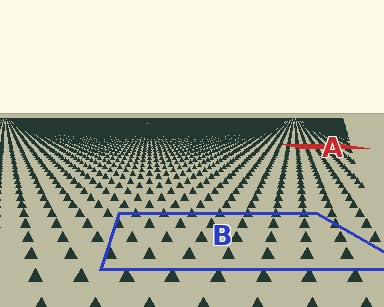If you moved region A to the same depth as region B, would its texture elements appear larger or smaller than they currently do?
They would appear larger. At a closer depth, the same texture elements are projected at a bigger on-screen size.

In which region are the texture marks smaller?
The texture marks are smaller in region A, because it is farther away.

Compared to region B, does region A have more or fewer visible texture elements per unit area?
Region A has more texture elements per unit area — they are packed more densely because it is farther away.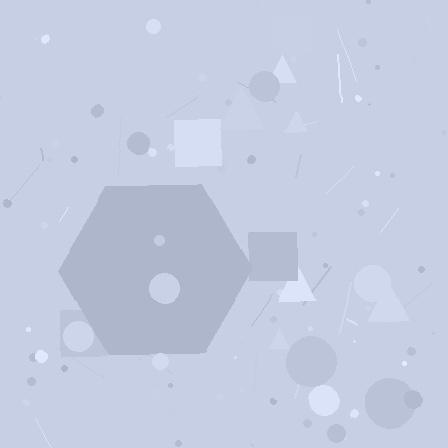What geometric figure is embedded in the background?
A hexagon is embedded in the background.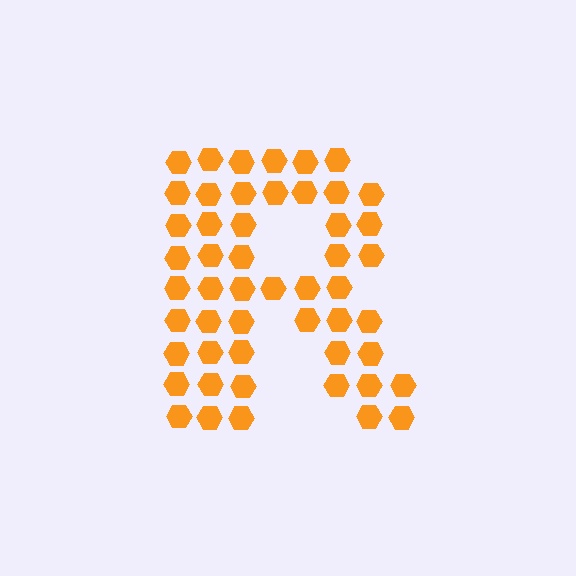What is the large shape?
The large shape is the letter R.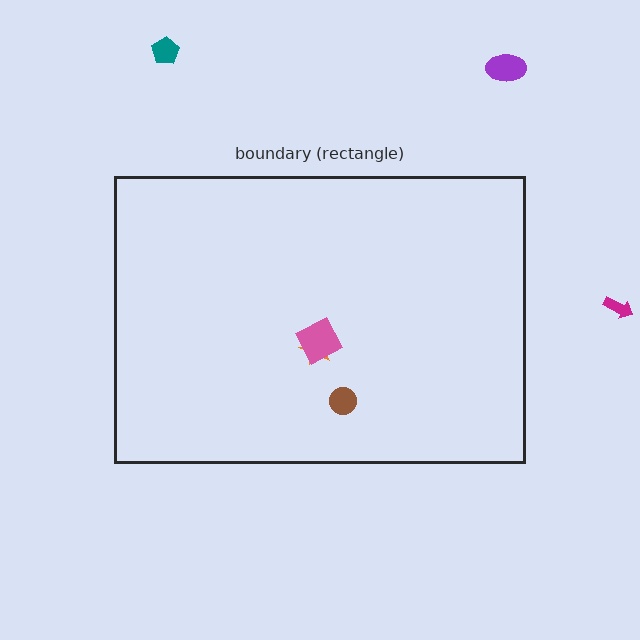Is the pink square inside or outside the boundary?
Inside.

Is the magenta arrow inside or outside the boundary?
Outside.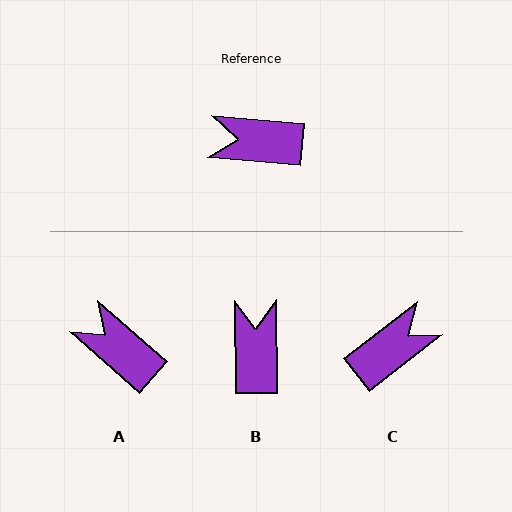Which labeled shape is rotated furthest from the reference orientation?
C, about 137 degrees away.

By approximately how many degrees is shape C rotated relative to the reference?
Approximately 137 degrees clockwise.